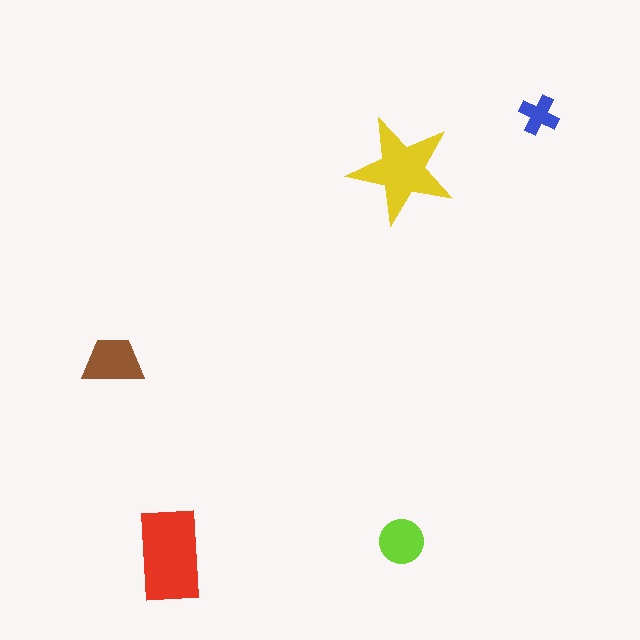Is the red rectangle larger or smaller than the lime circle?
Larger.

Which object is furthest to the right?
The blue cross is rightmost.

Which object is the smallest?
The blue cross.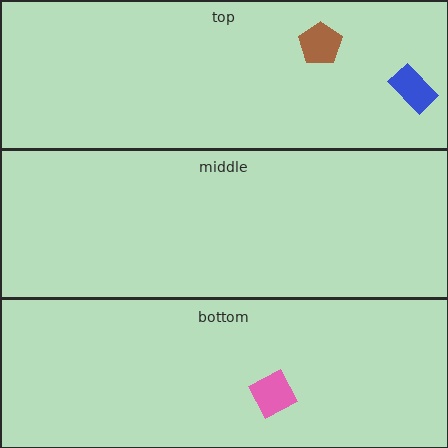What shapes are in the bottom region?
The pink square.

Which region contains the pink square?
The bottom region.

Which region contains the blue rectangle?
The top region.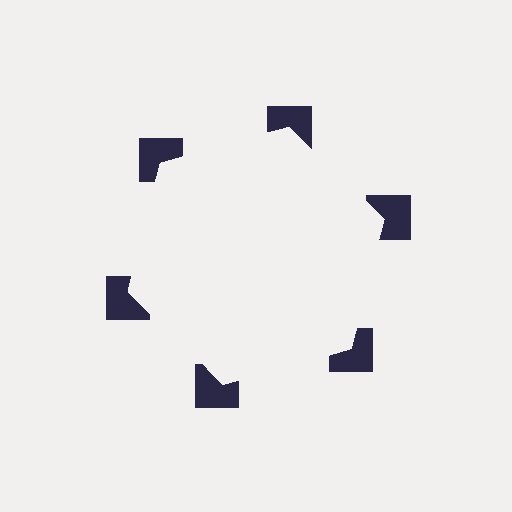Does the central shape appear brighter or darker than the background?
It typically appears slightly brighter than the background, even though no actual brightness change is drawn.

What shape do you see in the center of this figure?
An illusory hexagon — its edges are inferred from the aligned wedge cuts in the notched squares, not physically drawn.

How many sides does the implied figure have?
6 sides.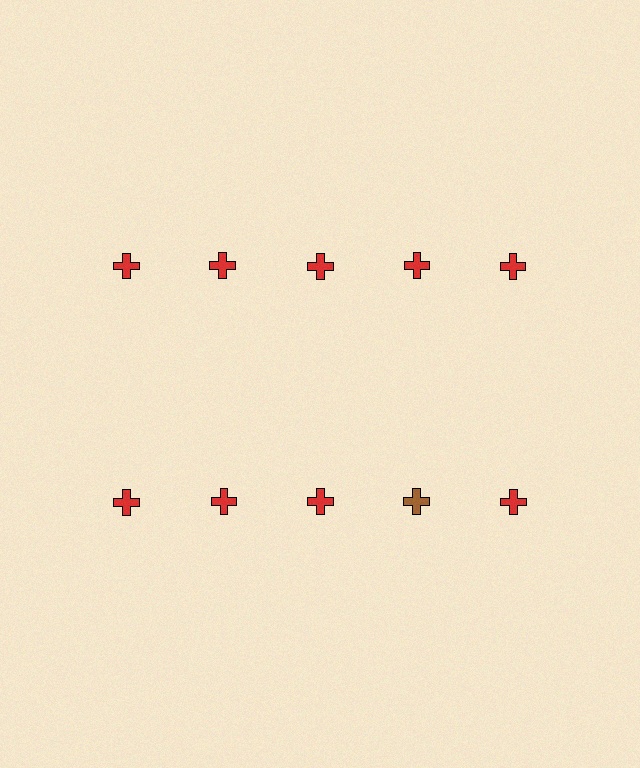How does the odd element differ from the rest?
It has a different color: brown instead of red.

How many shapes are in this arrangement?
There are 10 shapes arranged in a grid pattern.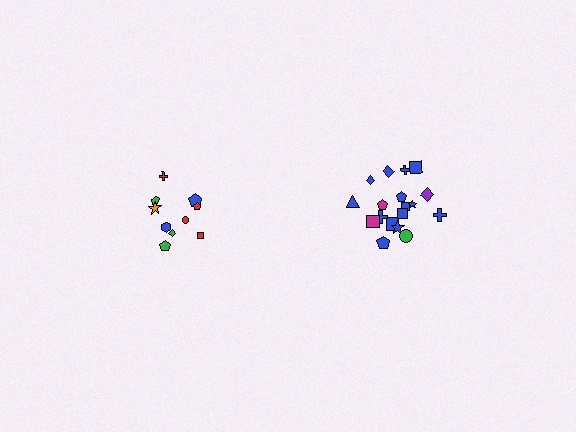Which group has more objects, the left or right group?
The right group.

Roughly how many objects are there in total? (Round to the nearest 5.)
Roughly 30 objects in total.